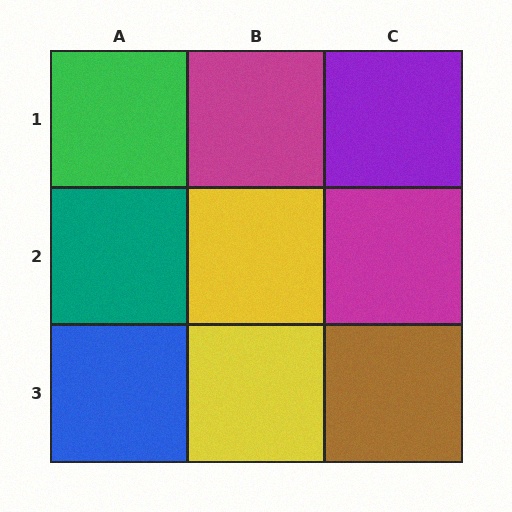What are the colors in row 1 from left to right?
Green, magenta, purple.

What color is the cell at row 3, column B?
Yellow.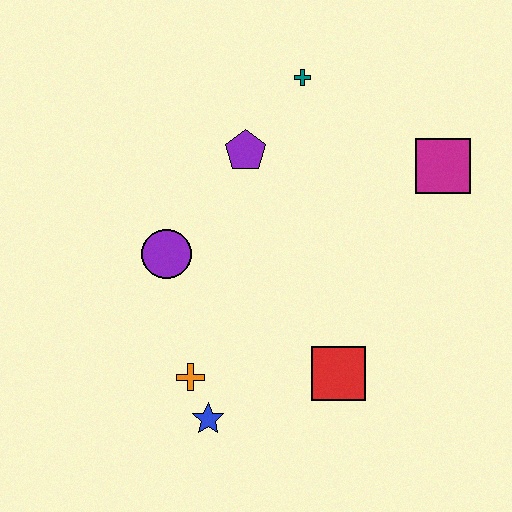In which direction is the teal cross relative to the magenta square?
The teal cross is to the left of the magenta square.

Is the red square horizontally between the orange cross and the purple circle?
No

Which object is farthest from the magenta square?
The blue star is farthest from the magenta square.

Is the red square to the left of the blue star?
No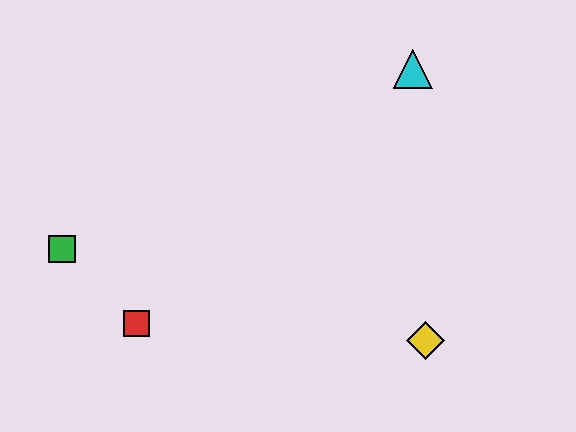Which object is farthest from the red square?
The cyan triangle is farthest from the red square.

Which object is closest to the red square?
The green square is closest to the red square.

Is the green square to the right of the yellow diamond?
No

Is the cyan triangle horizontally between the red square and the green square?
No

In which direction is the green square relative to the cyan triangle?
The green square is to the left of the cyan triangle.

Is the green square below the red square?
No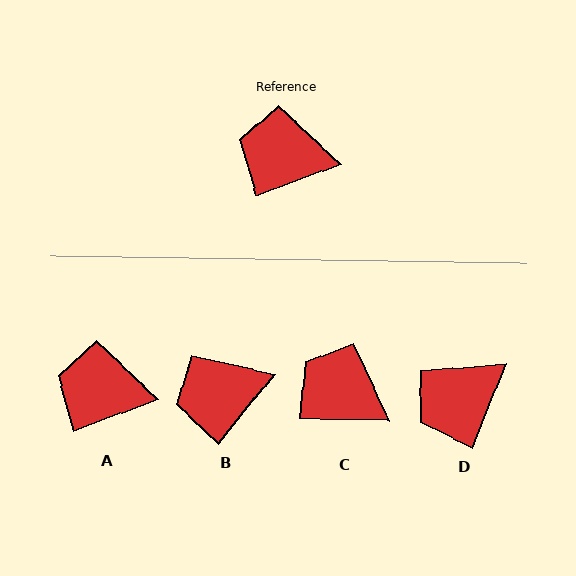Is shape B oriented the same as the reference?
No, it is off by about 31 degrees.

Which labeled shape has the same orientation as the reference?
A.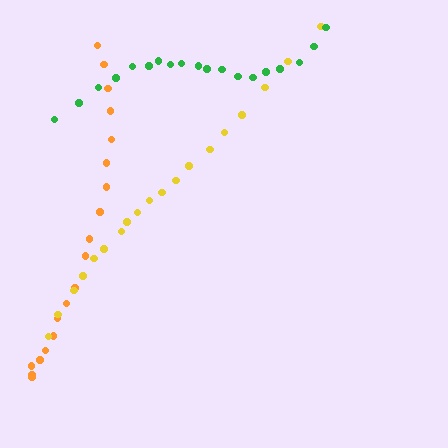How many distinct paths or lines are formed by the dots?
There are 3 distinct paths.